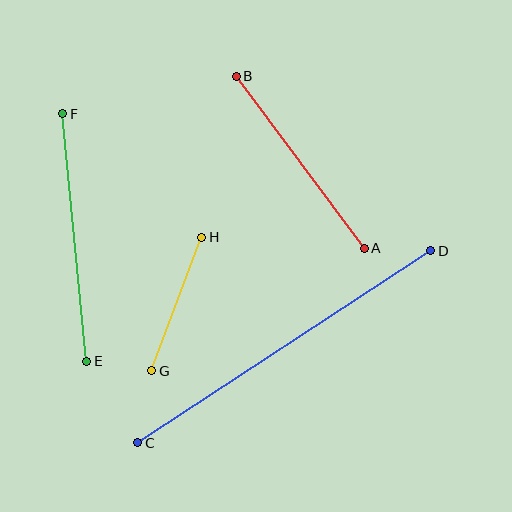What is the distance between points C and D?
The distance is approximately 350 pixels.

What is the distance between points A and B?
The distance is approximately 215 pixels.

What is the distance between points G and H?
The distance is approximately 142 pixels.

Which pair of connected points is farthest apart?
Points C and D are farthest apart.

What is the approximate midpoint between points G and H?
The midpoint is at approximately (177, 304) pixels.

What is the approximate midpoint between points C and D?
The midpoint is at approximately (284, 347) pixels.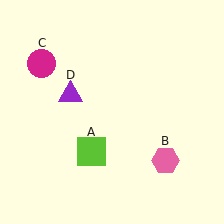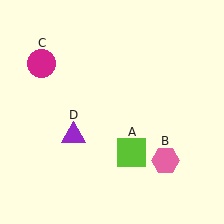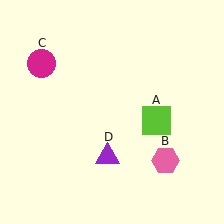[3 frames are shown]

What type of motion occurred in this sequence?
The lime square (object A), purple triangle (object D) rotated counterclockwise around the center of the scene.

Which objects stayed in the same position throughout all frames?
Pink hexagon (object B) and magenta circle (object C) remained stationary.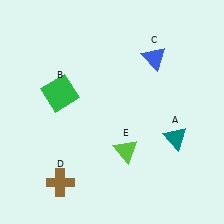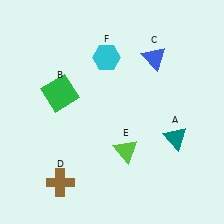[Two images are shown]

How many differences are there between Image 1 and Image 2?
There is 1 difference between the two images.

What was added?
A cyan hexagon (F) was added in Image 2.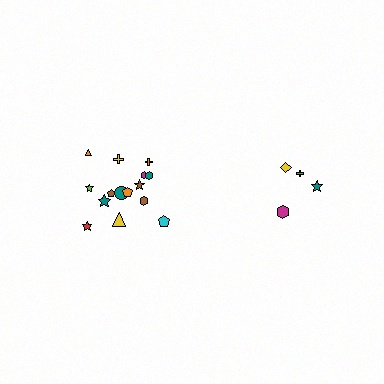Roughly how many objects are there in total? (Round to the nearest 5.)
Roughly 20 objects in total.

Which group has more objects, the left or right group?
The left group.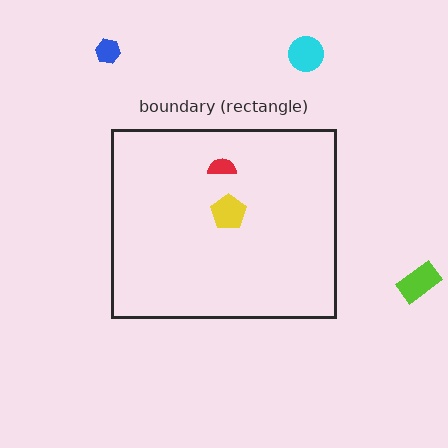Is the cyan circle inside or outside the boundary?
Outside.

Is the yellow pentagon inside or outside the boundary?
Inside.